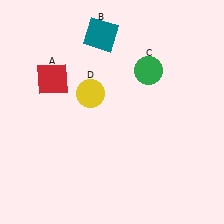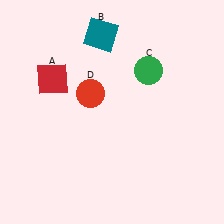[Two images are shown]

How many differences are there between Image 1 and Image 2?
There is 1 difference between the two images.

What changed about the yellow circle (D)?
In Image 1, D is yellow. In Image 2, it changed to red.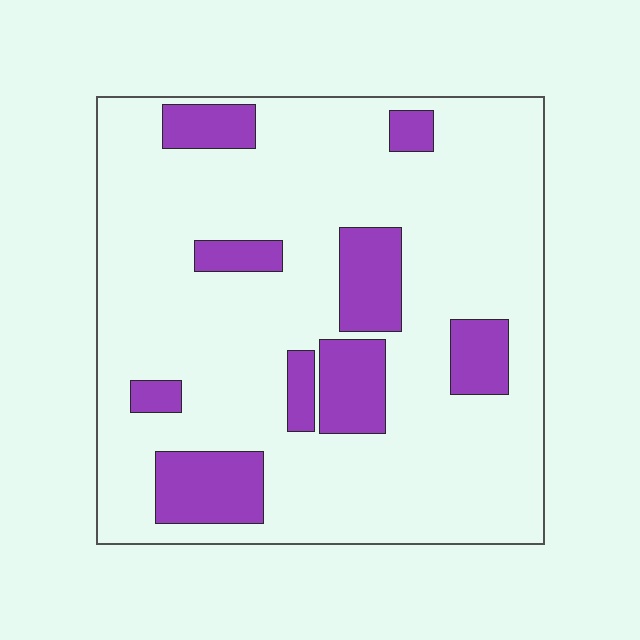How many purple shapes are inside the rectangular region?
9.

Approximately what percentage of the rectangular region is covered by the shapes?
Approximately 20%.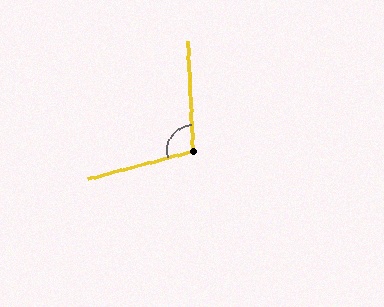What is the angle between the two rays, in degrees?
Approximately 103 degrees.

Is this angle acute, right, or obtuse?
It is obtuse.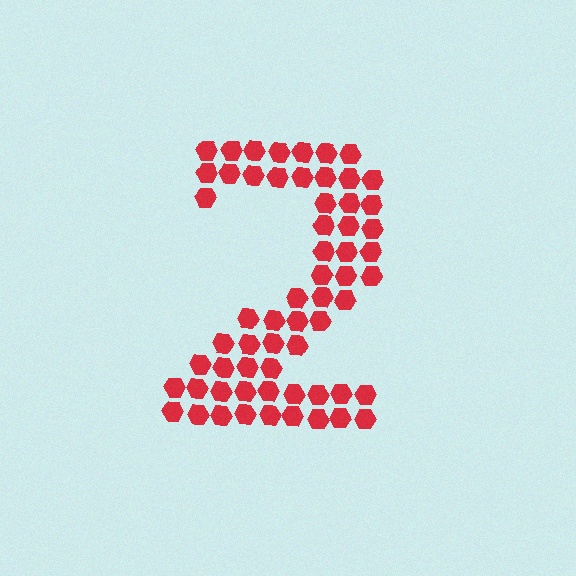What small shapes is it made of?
It is made of small hexagons.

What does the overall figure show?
The overall figure shows the digit 2.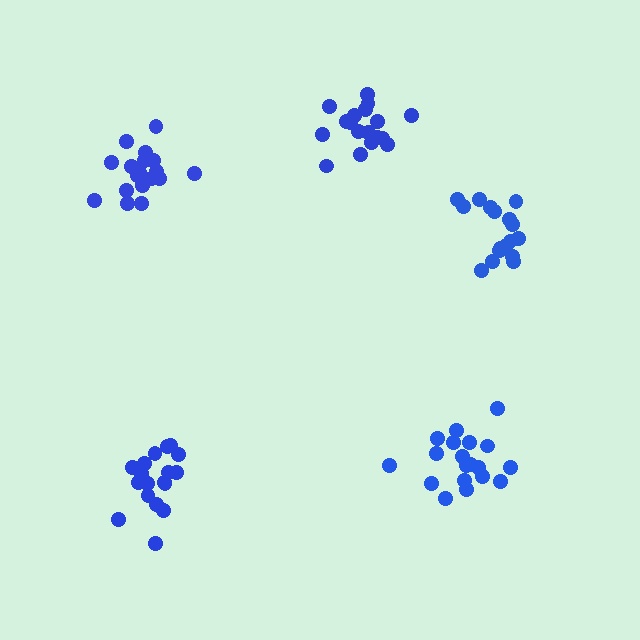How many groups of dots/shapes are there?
There are 5 groups.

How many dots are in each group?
Group 1: 18 dots, Group 2: 18 dots, Group 3: 18 dots, Group 4: 17 dots, Group 5: 19 dots (90 total).